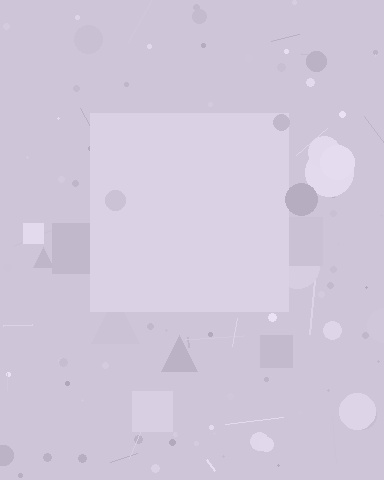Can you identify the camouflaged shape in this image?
The camouflaged shape is a square.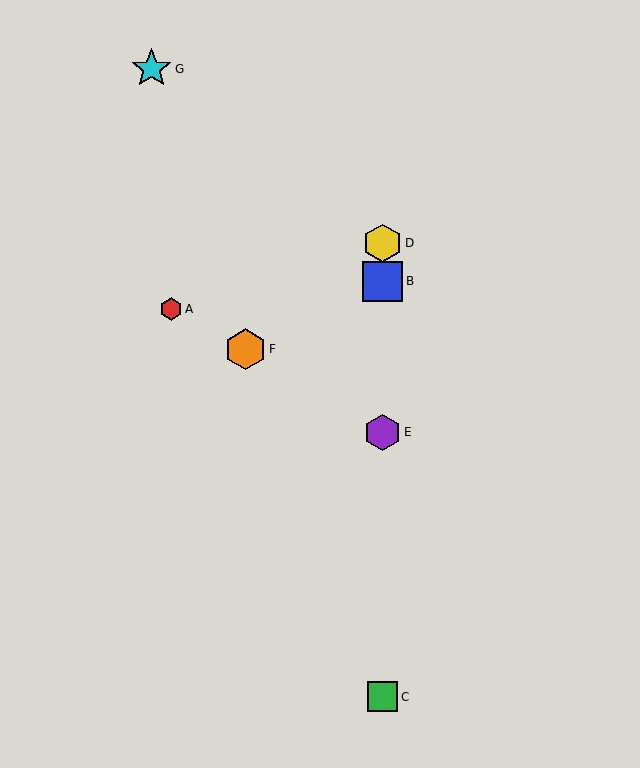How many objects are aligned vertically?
4 objects (B, C, D, E) are aligned vertically.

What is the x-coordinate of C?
Object C is at x≈382.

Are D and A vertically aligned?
No, D is at x≈382 and A is at x≈171.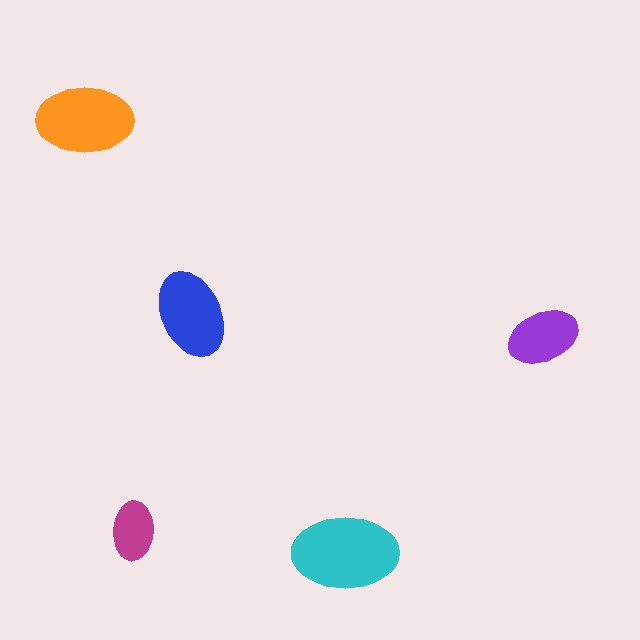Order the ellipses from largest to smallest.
the cyan one, the orange one, the blue one, the purple one, the magenta one.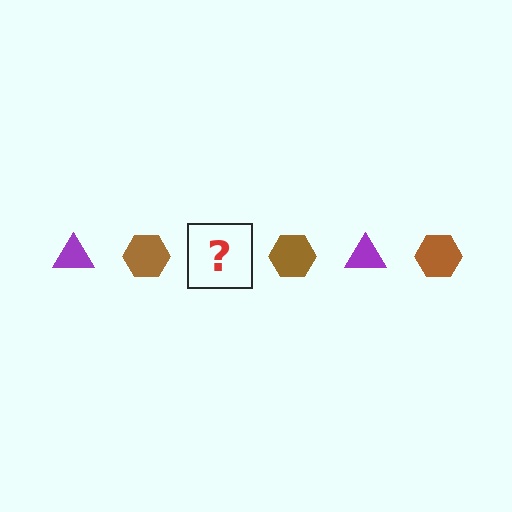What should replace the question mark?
The question mark should be replaced with a purple triangle.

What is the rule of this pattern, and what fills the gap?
The rule is that the pattern alternates between purple triangle and brown hexagon. The gap should be filled with a purple triangle.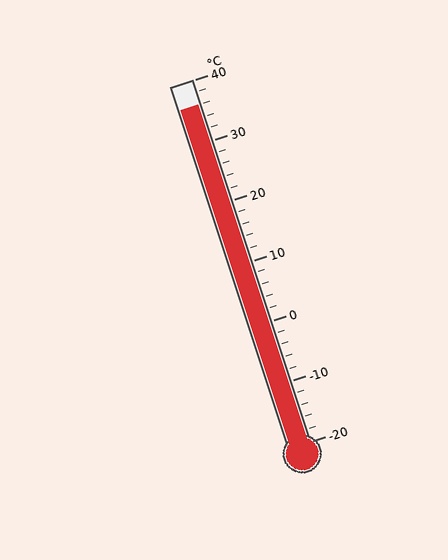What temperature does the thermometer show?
The thermometer shows approximately 36°C.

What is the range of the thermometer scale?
The thermometer scale ranges from -20°C to 40°C.